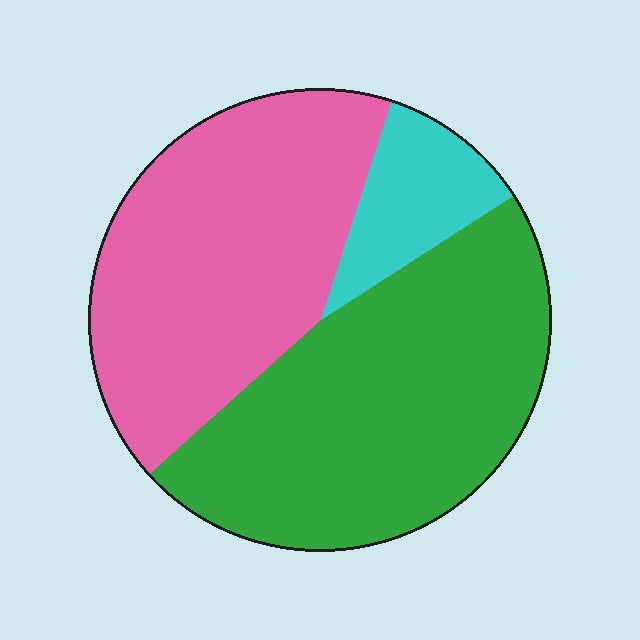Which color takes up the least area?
Cyan, at roughly 10%.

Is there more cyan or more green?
Green.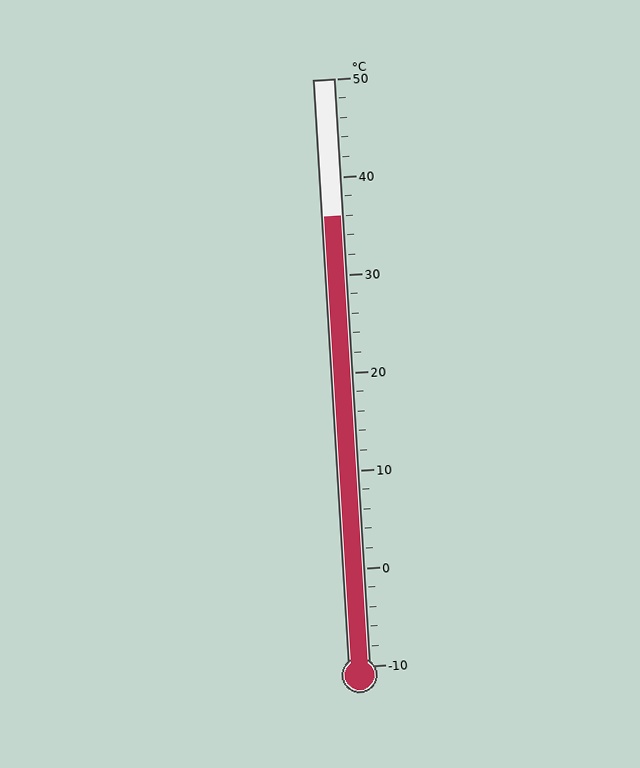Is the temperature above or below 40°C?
The temperature is below 40°C.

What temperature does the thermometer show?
The thermometer shows approximately 36°C.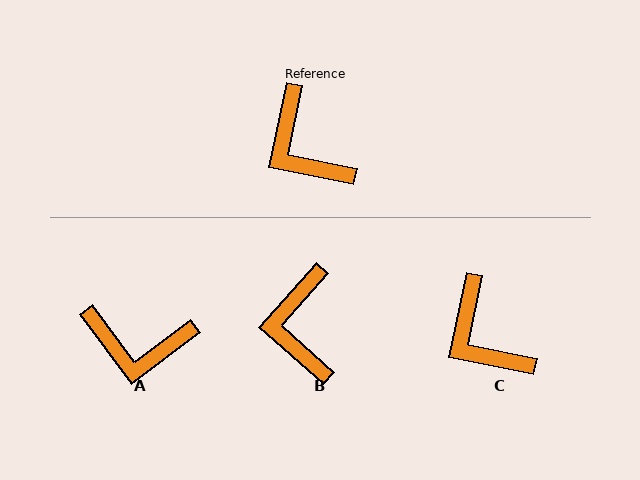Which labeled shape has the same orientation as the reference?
C.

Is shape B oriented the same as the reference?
No, it is off by about 30 degrees.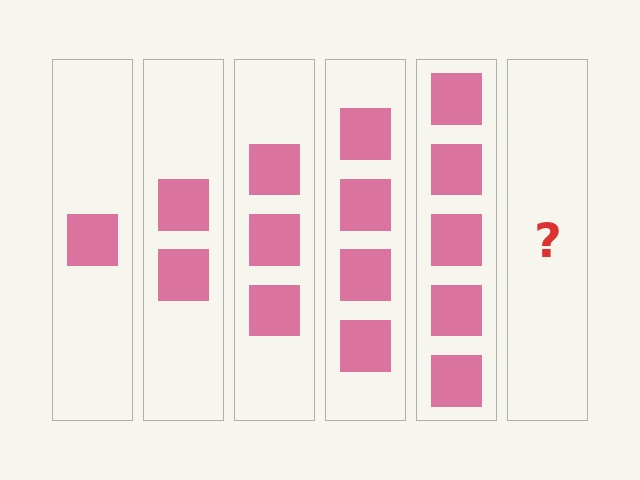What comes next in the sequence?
The next element should be 6 squares.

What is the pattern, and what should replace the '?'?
The pattern is that each step adds one more square. The '?' should be 6 squares.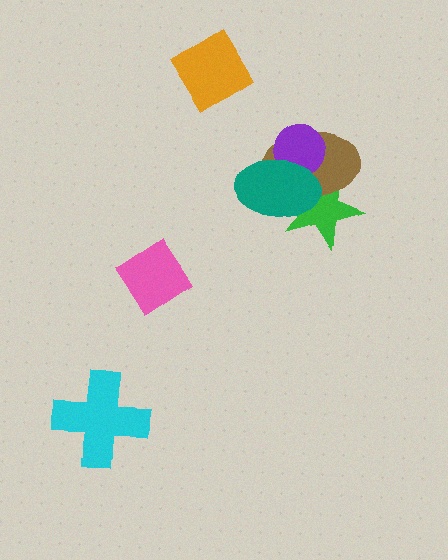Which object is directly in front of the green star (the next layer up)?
The brown ellipse is directly in front of the green star.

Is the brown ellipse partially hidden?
Yes, it is partially covered by another shape.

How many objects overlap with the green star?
2 objects overlap with the green star.